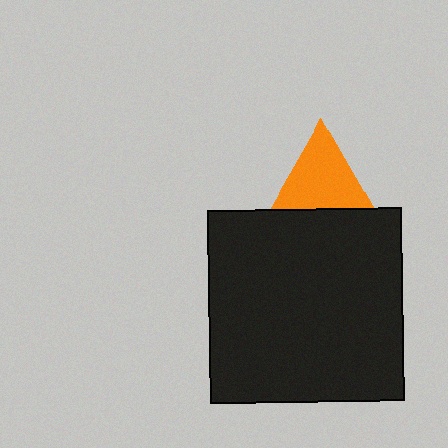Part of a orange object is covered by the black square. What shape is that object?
It is a triangle.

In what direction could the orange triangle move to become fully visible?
The orange triangle could move up. That would shift it out from behind the black square entirely.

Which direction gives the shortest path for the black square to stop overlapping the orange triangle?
Moving down gives the shortest separation.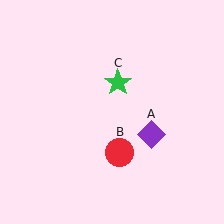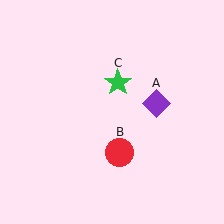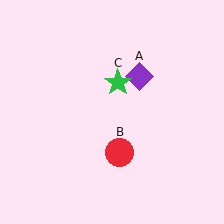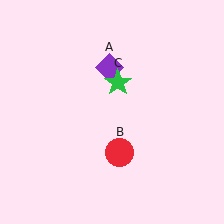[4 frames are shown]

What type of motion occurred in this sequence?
The purple diamond (object A) rotated counterclockwise around the center of the scene.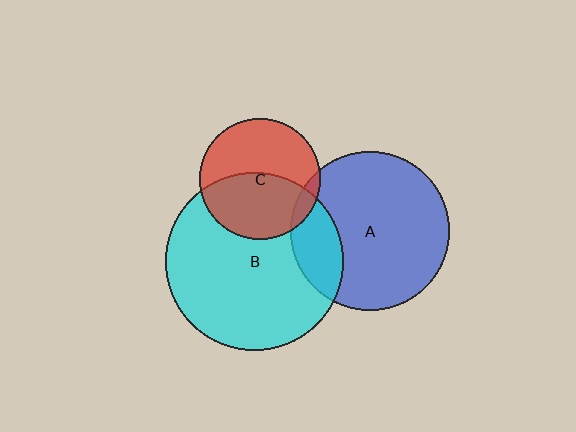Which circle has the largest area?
Circle B (cyan).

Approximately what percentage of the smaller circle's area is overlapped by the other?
Approximately 20%.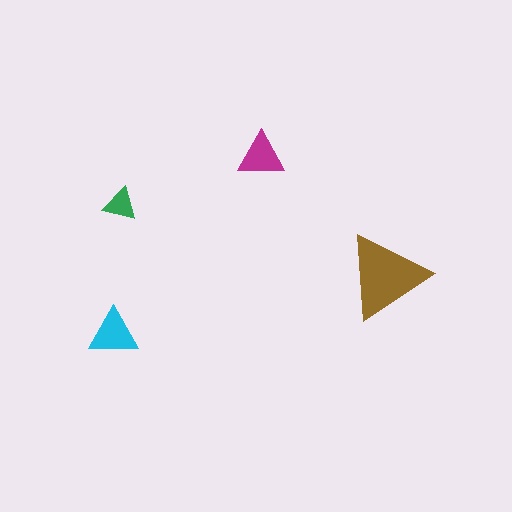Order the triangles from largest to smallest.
the brown one, the cyan one, the magenta one, the green one.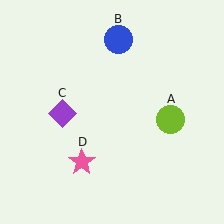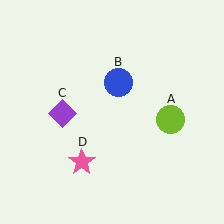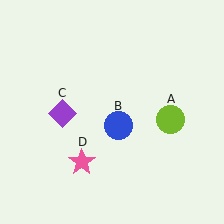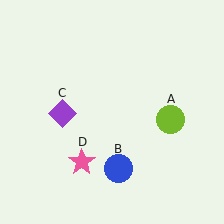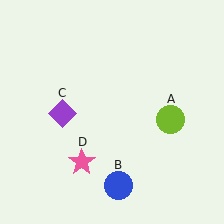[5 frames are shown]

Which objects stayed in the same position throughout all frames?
Lime circle (object A) and purple diamond (object C) and pink star (object D) remained stationary.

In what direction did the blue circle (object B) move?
The blue circle (object B) moved down.